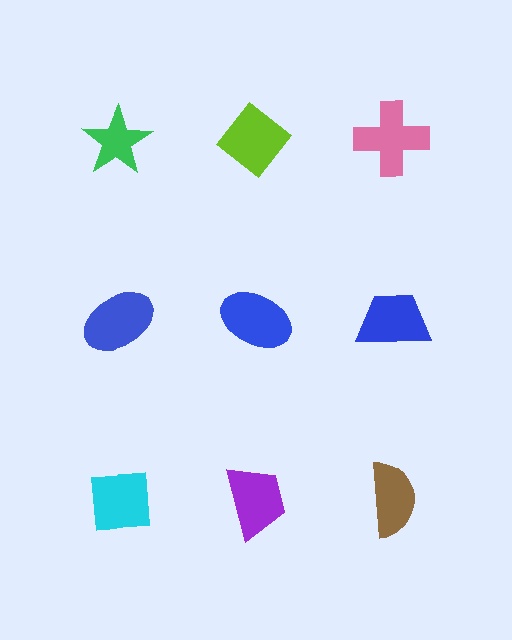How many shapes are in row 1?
3 shapes.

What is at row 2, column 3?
A blue trapezoid.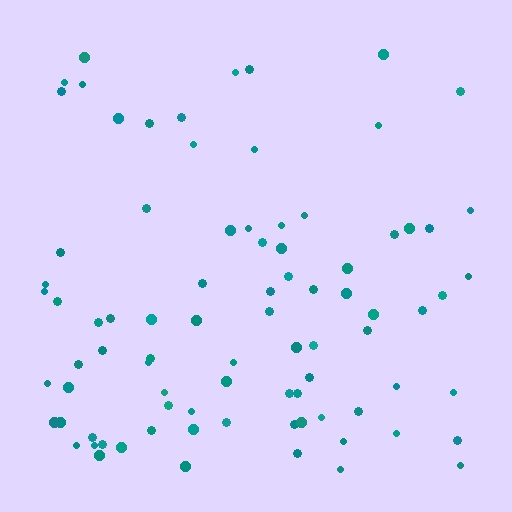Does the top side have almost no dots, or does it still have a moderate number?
Still a moderate number, just noticeably fewer than the bottom.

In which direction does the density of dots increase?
From top to bottom, with the bottom side densest.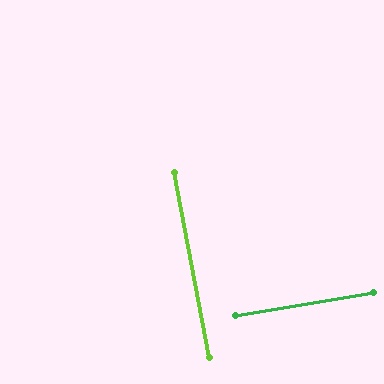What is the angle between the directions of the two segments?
Approximately 88 degrees.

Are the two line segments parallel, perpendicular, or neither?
Perpendicular — they meet at approximately 88°.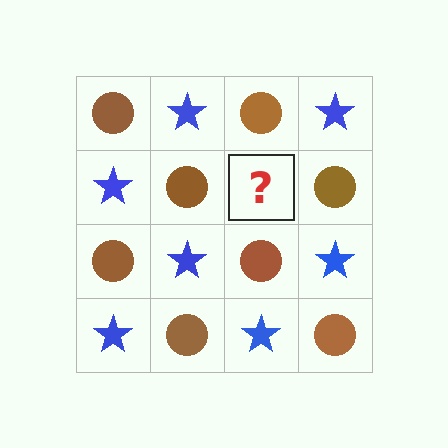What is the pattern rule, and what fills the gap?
The rule is that it alternates brown circle and blue star in a checkerboard pattern. The gap should be filled with a blue star.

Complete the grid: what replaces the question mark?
The question mark should be replaced with a blue star.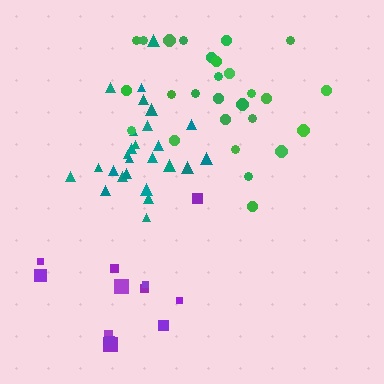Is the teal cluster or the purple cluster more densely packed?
Teal.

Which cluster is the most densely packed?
Teal.